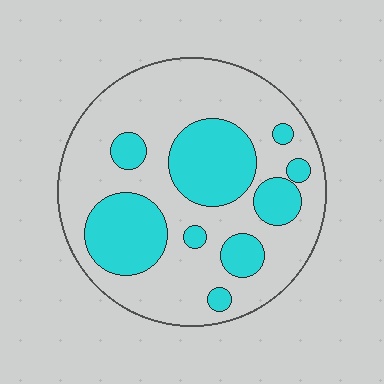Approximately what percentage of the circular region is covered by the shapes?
Approximately 30%.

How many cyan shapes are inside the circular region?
9.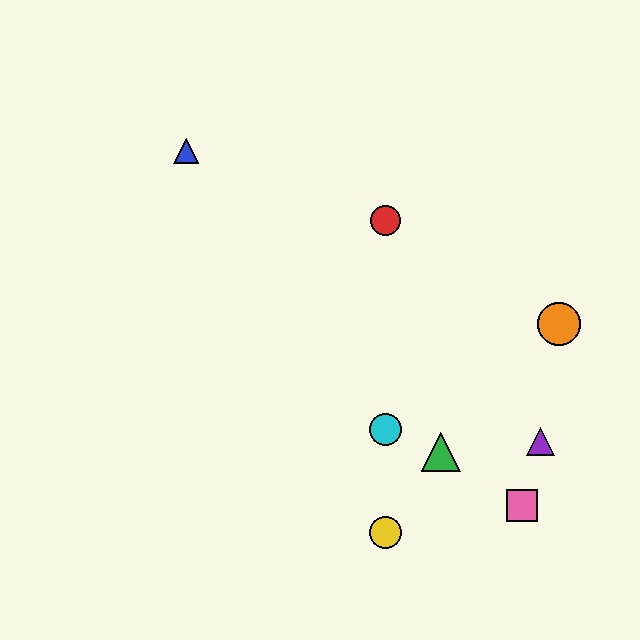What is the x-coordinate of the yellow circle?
The yellow circle is at x≈385.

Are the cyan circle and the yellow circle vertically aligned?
Yes, both are at x≈385.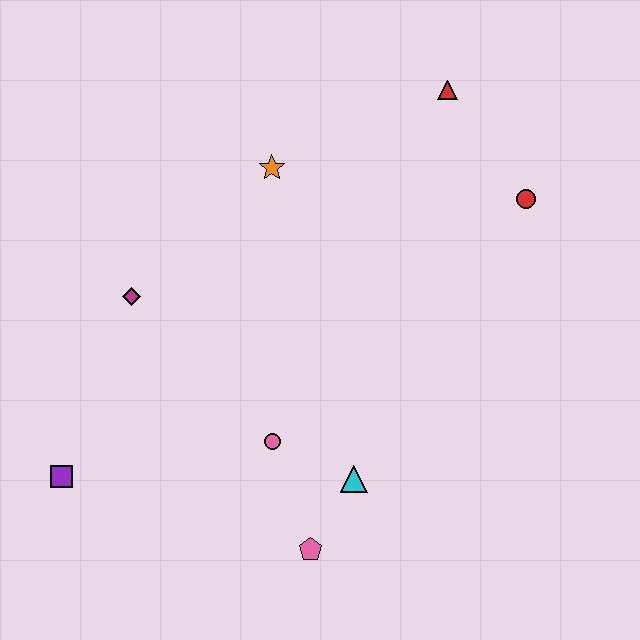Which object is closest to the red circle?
The red triangle is closest to the red circle.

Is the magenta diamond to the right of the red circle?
No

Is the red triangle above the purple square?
Yes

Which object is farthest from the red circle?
The purple square is farthest from the red circle.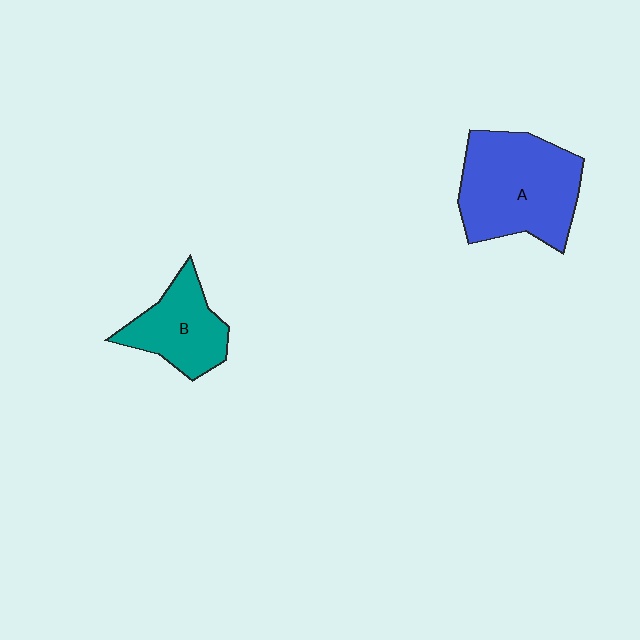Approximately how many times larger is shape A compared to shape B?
Approximately 1.7 times.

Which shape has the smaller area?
Shape B (teal).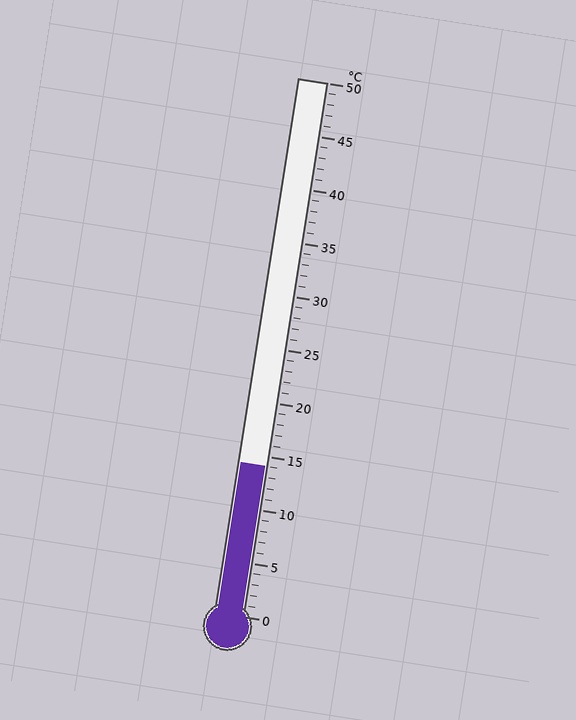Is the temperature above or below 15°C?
The temperature is below 15°C.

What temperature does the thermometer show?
The thermometer shows approximately 14°C.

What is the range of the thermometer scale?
The thermometer scale ranges from 0°C to 50°C.